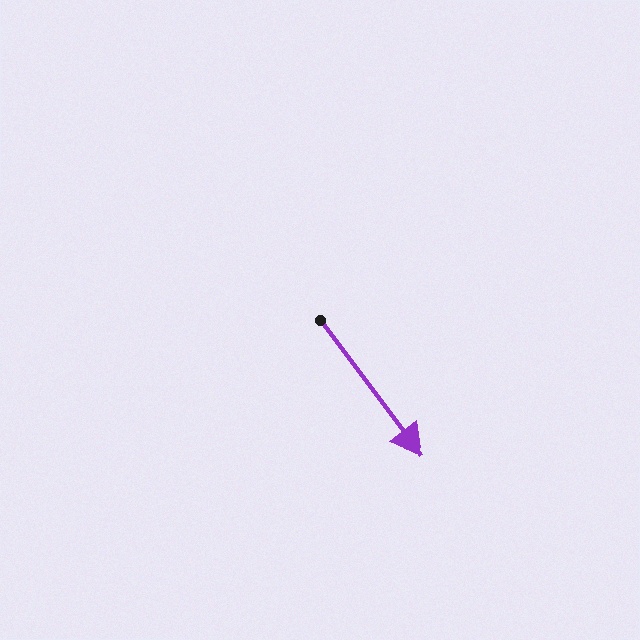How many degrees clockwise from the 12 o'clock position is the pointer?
Approximately 143 degrees.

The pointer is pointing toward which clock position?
Roughly 5 o'clock.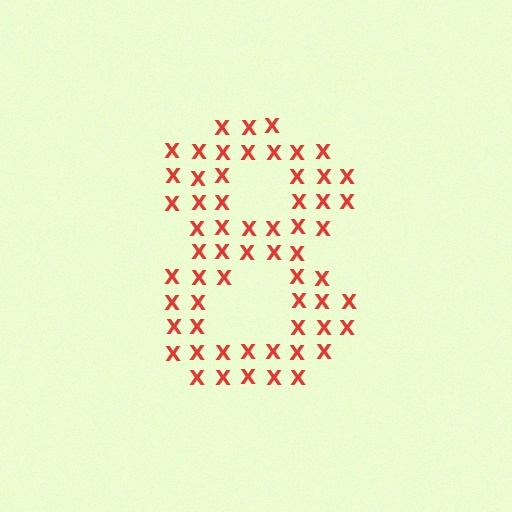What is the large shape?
The large shape is the digit 8.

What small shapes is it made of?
It is made of small letter X's.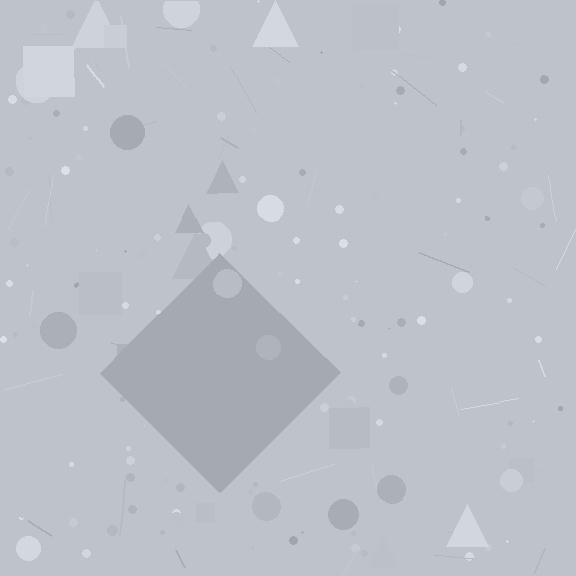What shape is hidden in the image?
A diamond is hidden in the image.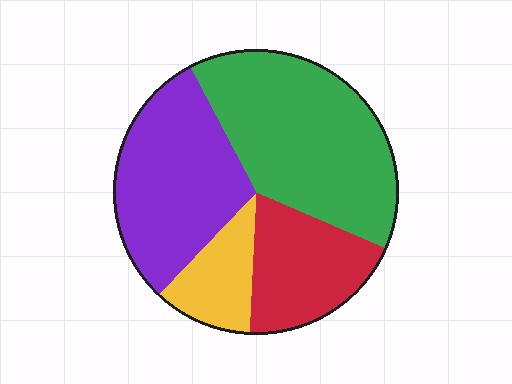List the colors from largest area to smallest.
From largest to smallest: green, purple, red, yellow.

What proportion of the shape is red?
Red covers about 20% of the shape.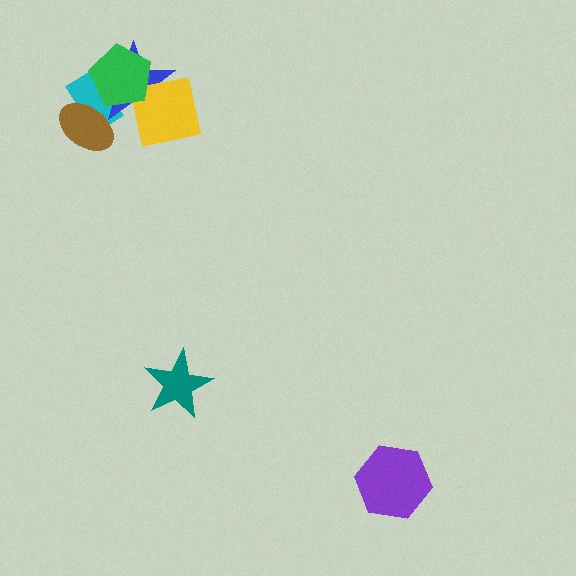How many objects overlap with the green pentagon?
3 objects overlap with the green pentagon.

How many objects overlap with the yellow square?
2 objects overlap with the yellow square.